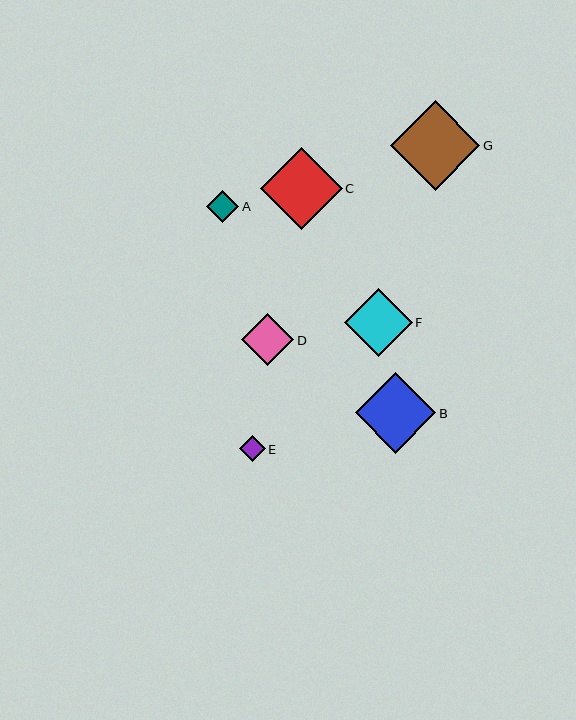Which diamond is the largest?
Diamond G is the largest with a size of approximately 90 pixels.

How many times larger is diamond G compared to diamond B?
Diamond G is approximately 1.1 times the size of diamond B.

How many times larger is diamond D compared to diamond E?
Diamond D is approximately 2.0 times the size of diamond E.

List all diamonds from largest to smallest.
From largest to smallest: G, C, B, F, D, A, E.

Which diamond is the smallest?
Diamond E is the smallest with a size of approximately 26 pixels.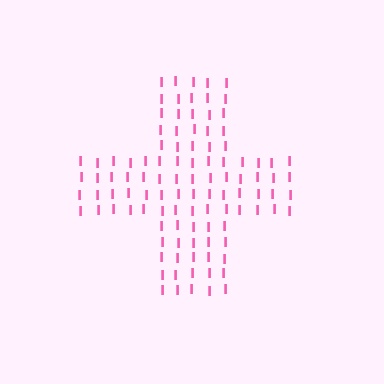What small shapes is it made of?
It is made of small letter I's.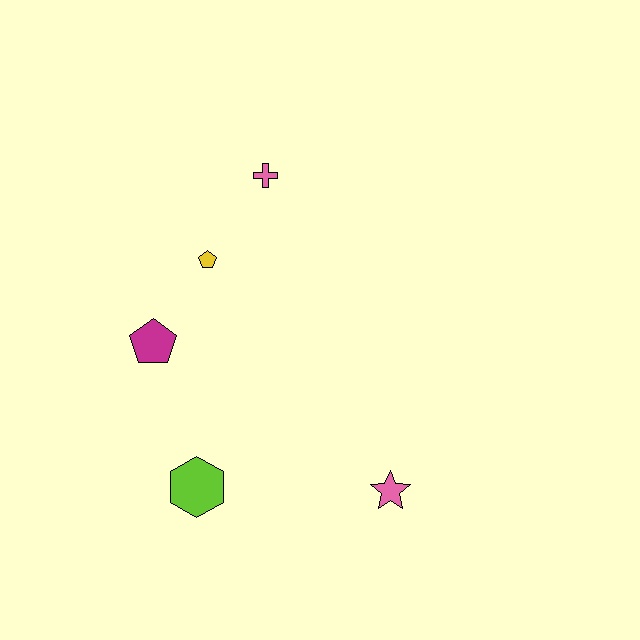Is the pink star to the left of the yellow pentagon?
No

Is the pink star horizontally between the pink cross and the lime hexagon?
No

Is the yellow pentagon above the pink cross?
No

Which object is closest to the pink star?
The lime hexagon is closest to the pink star.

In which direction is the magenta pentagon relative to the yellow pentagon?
The magenta pentagon is below the yellow pentagon.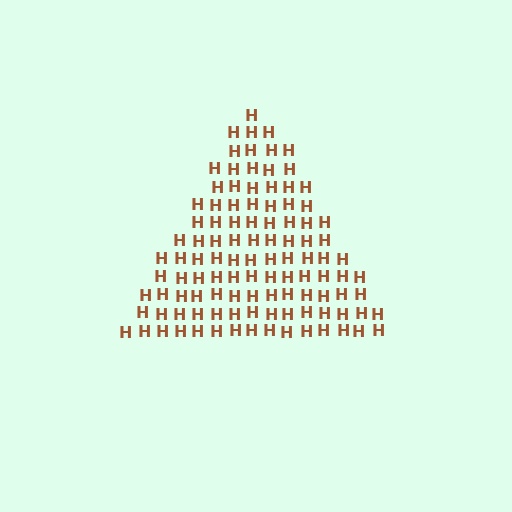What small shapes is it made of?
It is made of small letter H's.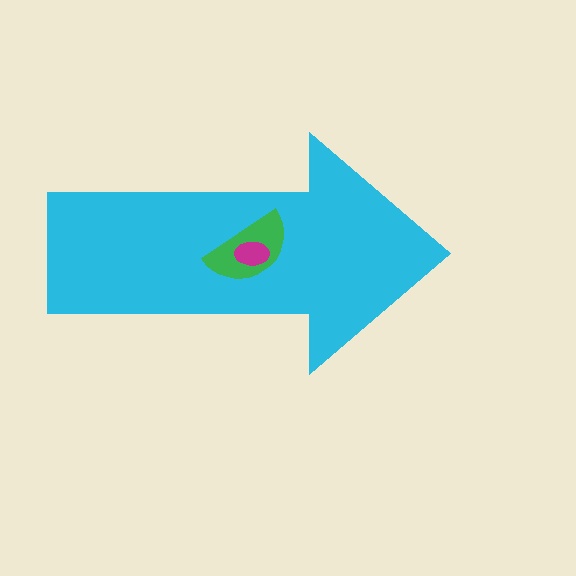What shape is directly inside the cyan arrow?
The green semicircle.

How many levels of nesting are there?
3.